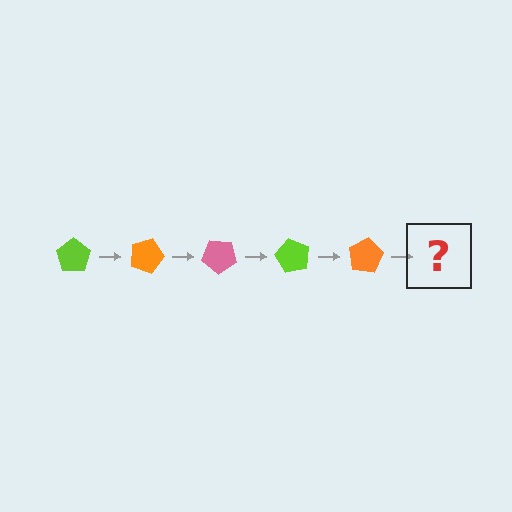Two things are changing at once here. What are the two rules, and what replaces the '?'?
The two rules are that it rotates 20 degrees each step and the color cycles through lime, orange, and pink. The '?' should be a pink pentagon, rotated 100 degrees from the start.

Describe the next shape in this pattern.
It should be a pink pentagon, rotated 100 degrees from the start.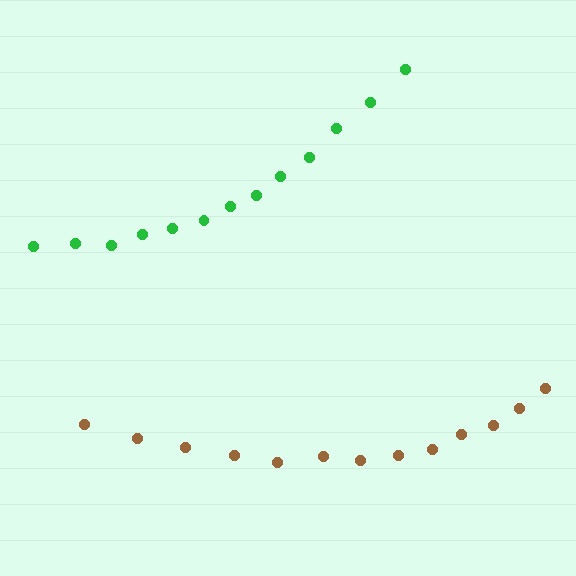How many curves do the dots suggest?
There are 2 distinct paths.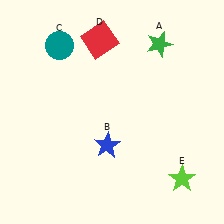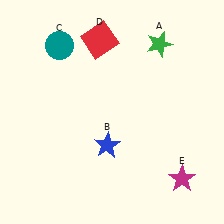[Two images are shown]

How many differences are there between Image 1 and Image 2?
There is 1 difference between the two images.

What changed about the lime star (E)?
In Image 1, E is lime. In Image 2, it changed to magenta.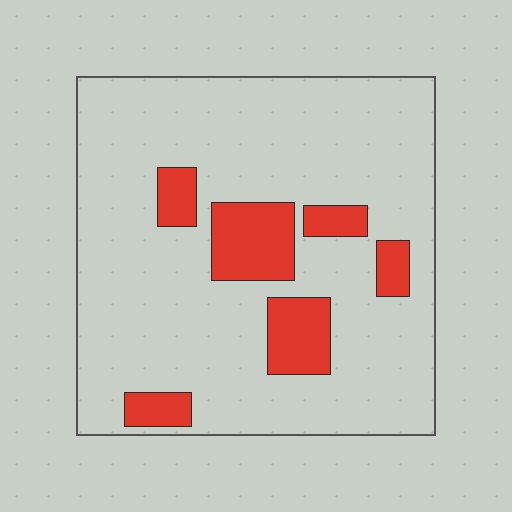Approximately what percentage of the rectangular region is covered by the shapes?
Approximately 15%.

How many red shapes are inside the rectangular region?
6.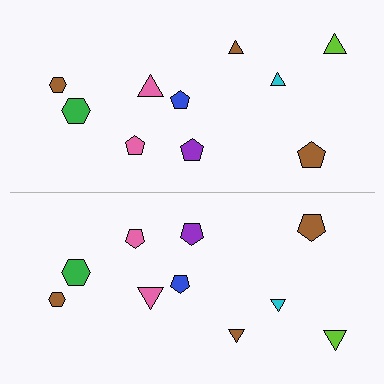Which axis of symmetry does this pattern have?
The pattern has a horizontal axis of symmetry running through the center of the image.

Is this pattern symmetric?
Yes, this pattern has bilateral (reflection) symmetry.